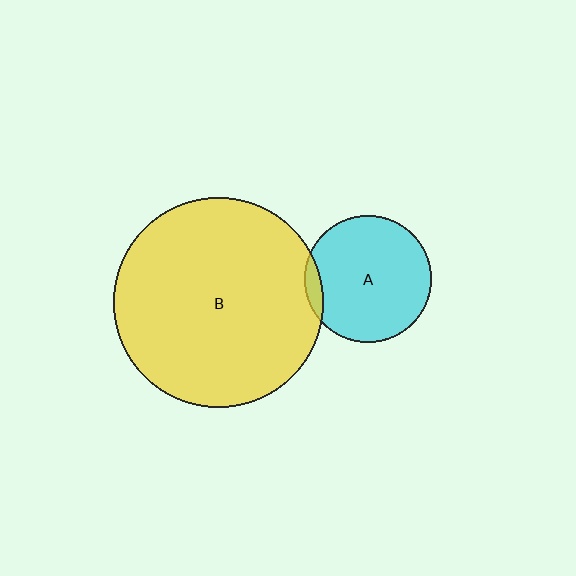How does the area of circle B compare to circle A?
Approximately 2.7 times.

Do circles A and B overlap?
Yes.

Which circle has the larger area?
Circle B (yellow).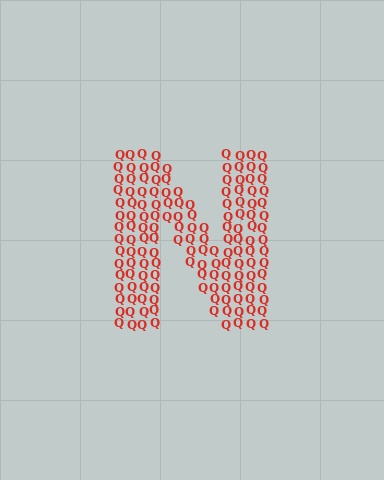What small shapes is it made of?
It is made of small letter Q's.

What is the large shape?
The large shape is the letter N.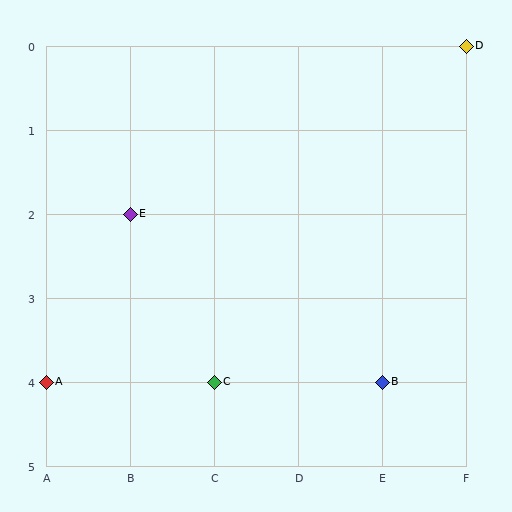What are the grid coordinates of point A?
Point A is at grid coordinates (A, 4).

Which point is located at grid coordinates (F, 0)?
Point D is at (F, 0).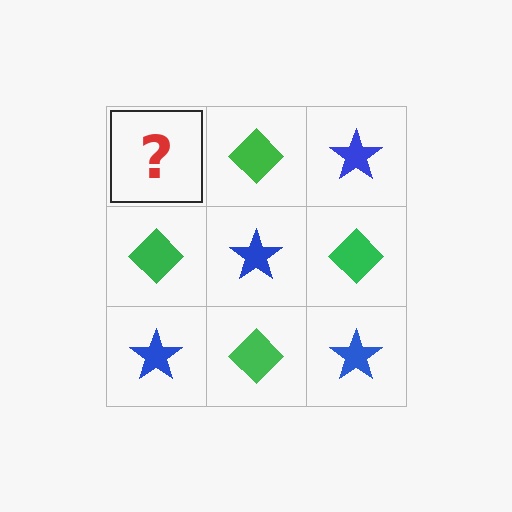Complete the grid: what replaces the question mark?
The question mark should be replaced with a blue star.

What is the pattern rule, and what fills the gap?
The rule is that it alternates blue star and green diamond in a checkerboard pattern. The gap should be filled with a blue star.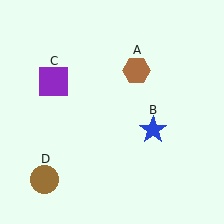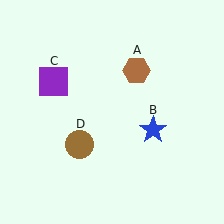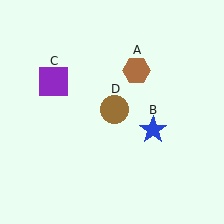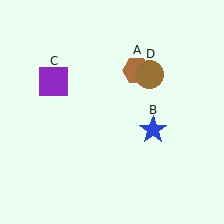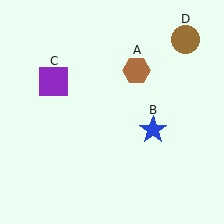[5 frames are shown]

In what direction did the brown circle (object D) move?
The brown circle (object D) moved up and to the right.